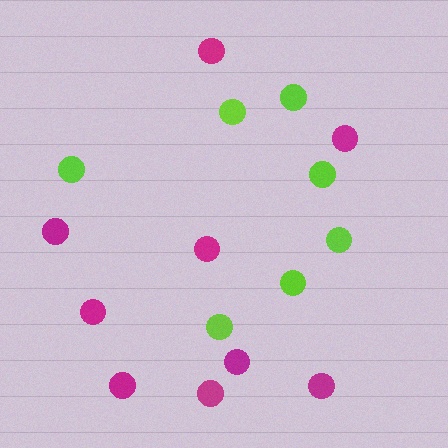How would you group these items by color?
There are 2 groups: one group of magenta circles (9) and one group of lime circles (7).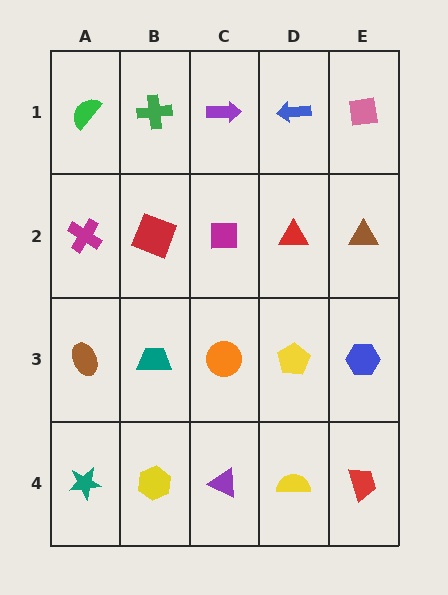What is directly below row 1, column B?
A red square.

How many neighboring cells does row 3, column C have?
4.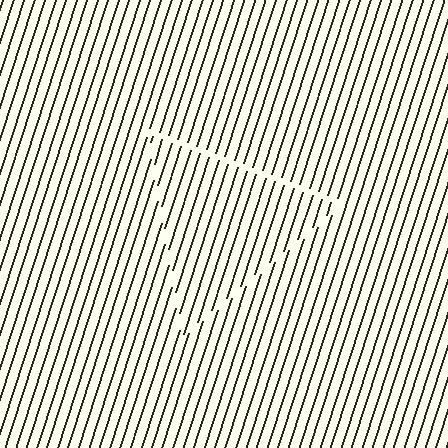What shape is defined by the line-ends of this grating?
An illusory triangle. The interior of the shape contains the same grating, shifted by half a period — the contour is defined by the phase discontinuity where line-ends from the inner and outer gratings abut.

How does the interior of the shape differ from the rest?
The interior of the shape contains the same grating, shifted by half a period — the contour is defined by the phase discontinuity where line-ends from the inner and outer gratings abut.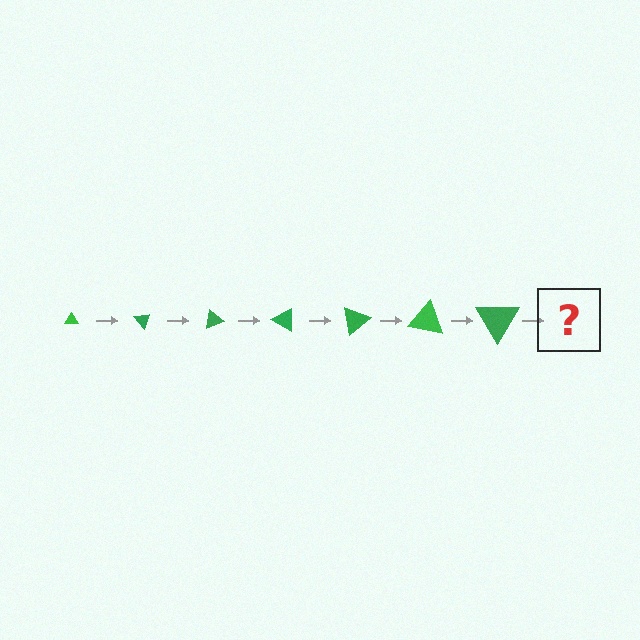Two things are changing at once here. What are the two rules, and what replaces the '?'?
The two rules are that the triangle grows larger each step and it rotates 50 degrees each step. The '?' should be a triangle, larger than the previous one and rotated 350 degrees from the start.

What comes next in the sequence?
The next element should be a triangle, larger than the previous one and rotated 350 degrees from the start.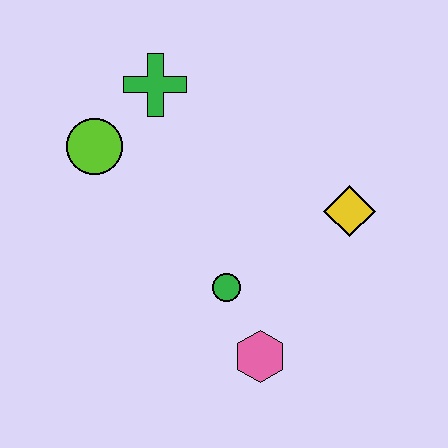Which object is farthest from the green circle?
The green cross is farthest from the green circle.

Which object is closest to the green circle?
The pink hexagon is closest to the green circle.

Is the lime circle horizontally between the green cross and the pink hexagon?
No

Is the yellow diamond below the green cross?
Yes